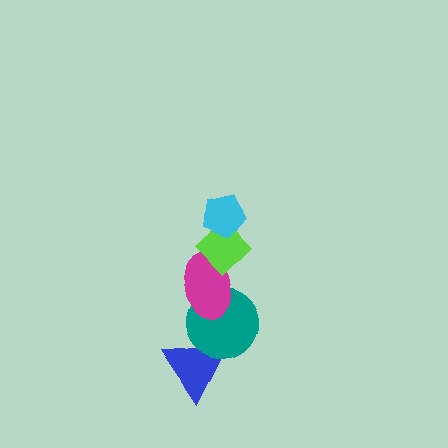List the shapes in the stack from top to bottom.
From top to bottom: the cyan pentagon, the lime diamond, the magenta ellipse, the teal circle, the blue triangle.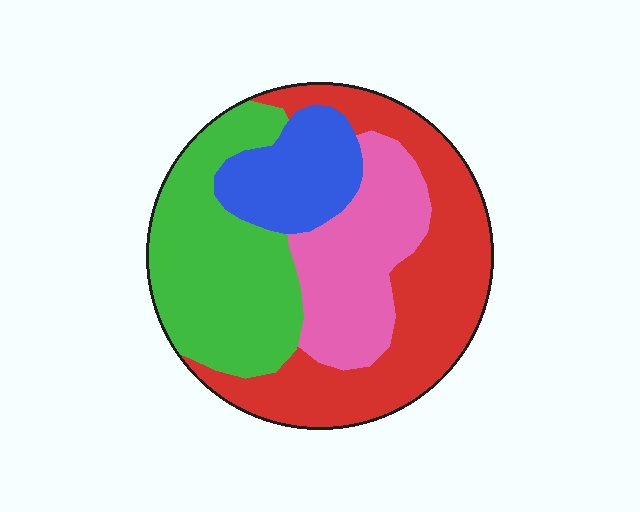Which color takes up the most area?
Red, at roughly 35%.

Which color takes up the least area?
Blue, at roughly 15%.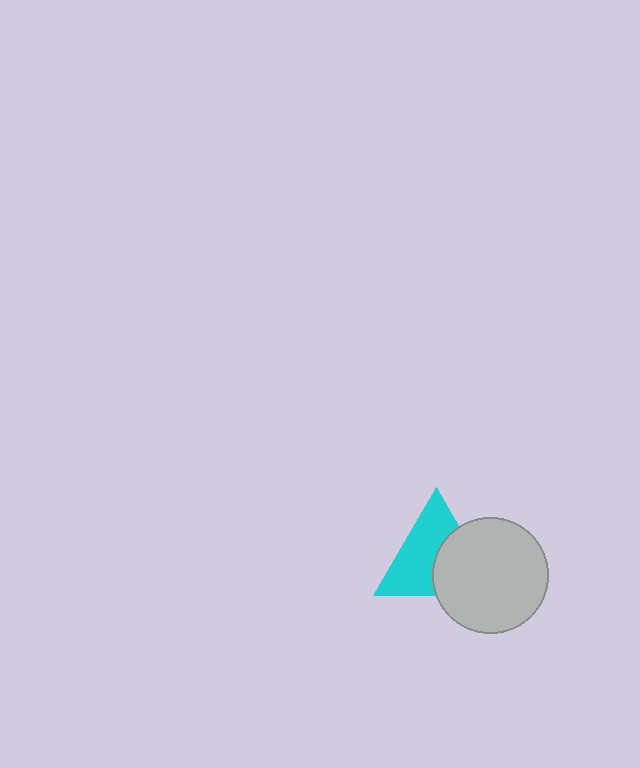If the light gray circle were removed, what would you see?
You would see the complete cyan triangle.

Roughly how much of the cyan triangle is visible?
About half of it is visible (roughly 59%).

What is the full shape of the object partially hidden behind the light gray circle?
The partially hidden object is a cyan triangle.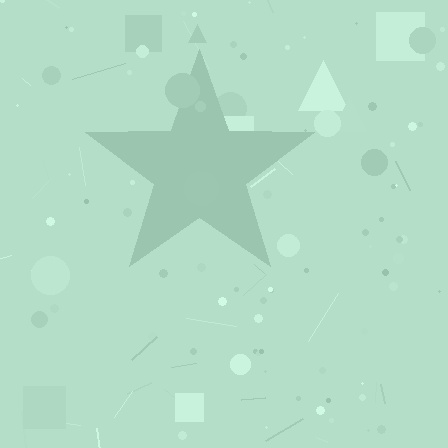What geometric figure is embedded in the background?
A star is embedded in the background.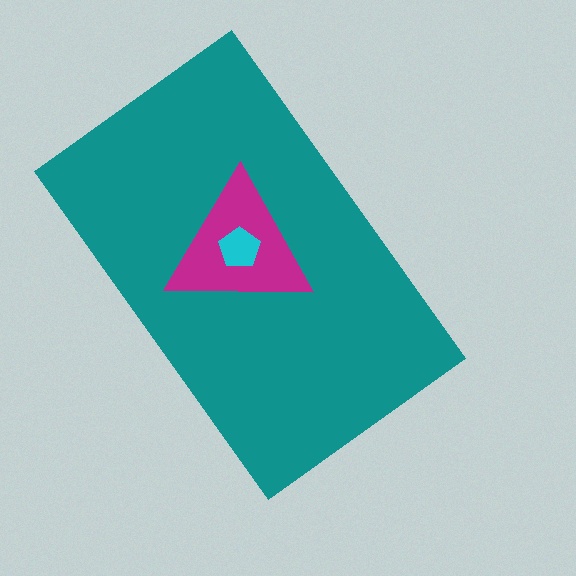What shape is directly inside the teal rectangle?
The magenta triangle.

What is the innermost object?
The cyan pentagon.